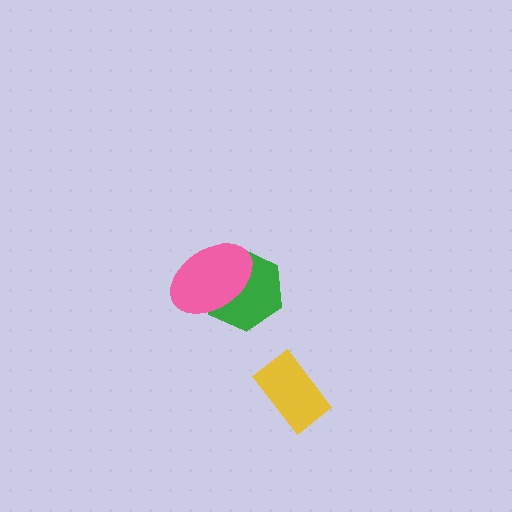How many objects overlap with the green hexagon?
1 object overlaps with the green hexagon.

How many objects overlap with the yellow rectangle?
0 objects overlap with the yellow rectangle.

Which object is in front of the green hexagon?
The pink ellipse is in front of the green hexagon.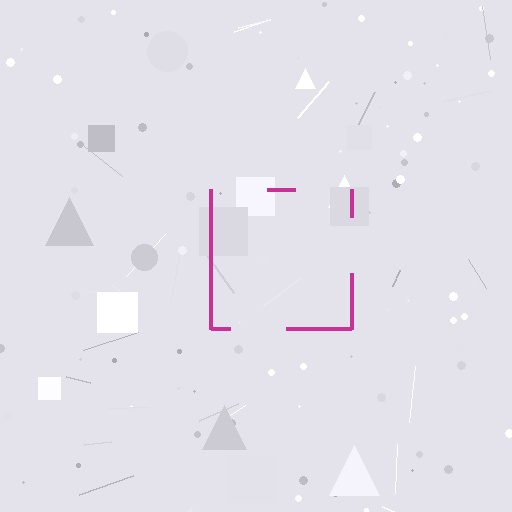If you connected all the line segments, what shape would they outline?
They would outline a square.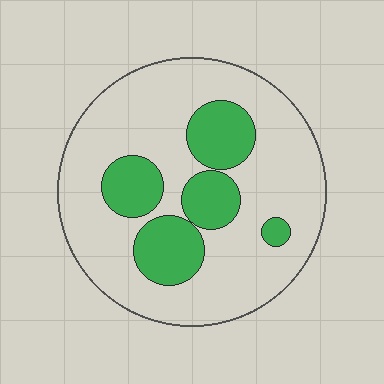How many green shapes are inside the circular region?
5.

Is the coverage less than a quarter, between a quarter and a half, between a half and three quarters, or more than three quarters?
Between a quarter and a half.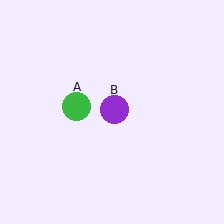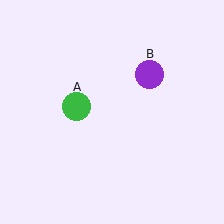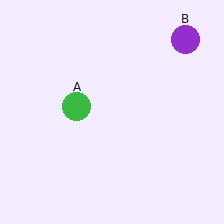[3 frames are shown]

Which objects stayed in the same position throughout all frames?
Green circle (object A) remained stationary.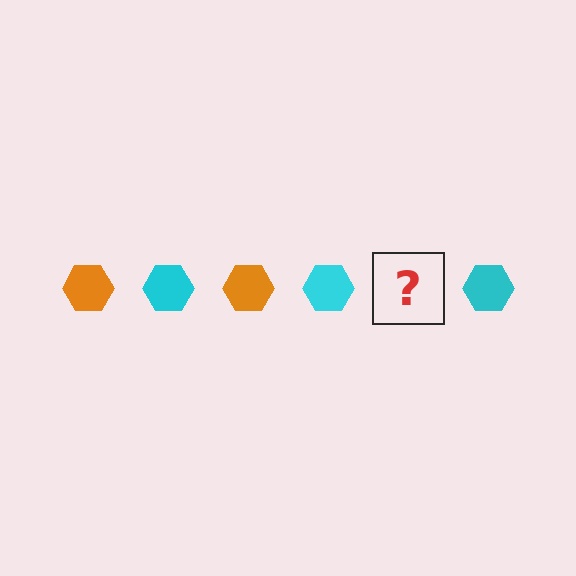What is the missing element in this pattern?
The missing element is an orange hexagon.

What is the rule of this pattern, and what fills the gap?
The rule is that the pattern cycles through orange, cyan hexagons. The gap should be filled with an orange hexagon.